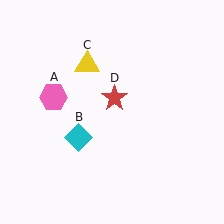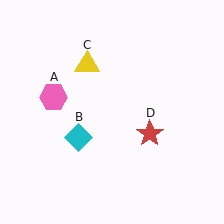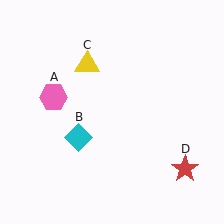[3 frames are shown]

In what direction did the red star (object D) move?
The red star (object D) moved down and to the right.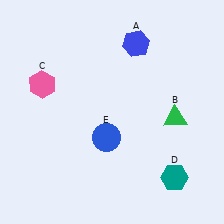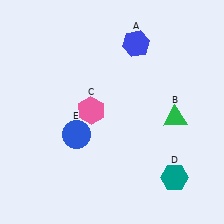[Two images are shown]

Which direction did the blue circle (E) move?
The blue circle (E) moved left.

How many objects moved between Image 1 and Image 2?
2 objects moved between the two images.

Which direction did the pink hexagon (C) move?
The pink hexagon (C) moved right.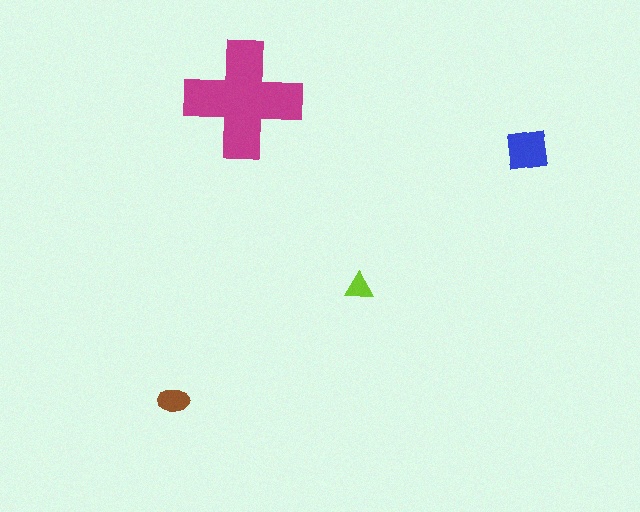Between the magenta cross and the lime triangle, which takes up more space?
The magenta cross.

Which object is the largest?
The magenta cross.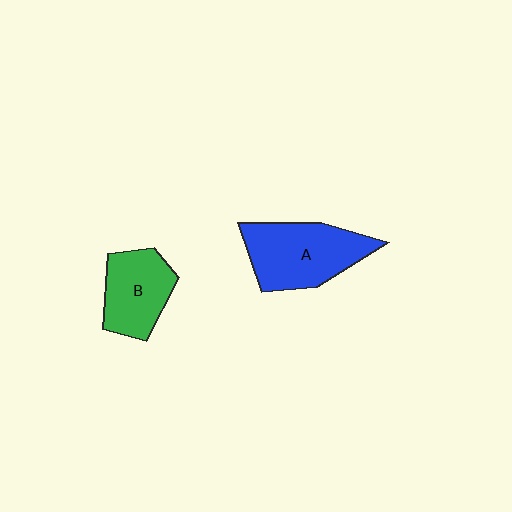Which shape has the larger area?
Shape A (blue).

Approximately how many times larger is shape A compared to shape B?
Approximately 1.3 times.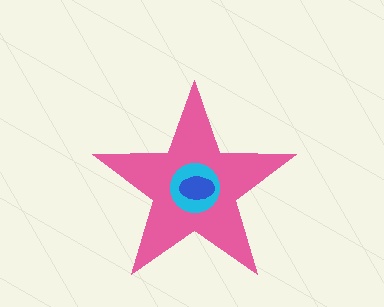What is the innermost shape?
The blue ellipse.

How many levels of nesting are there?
3.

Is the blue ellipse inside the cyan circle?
Yes.